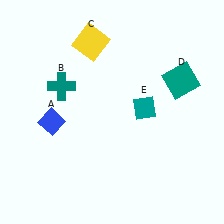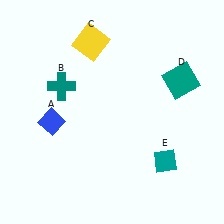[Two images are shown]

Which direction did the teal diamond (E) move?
The teal diamond (E) moved down.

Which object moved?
The teal diamond (E) moved down.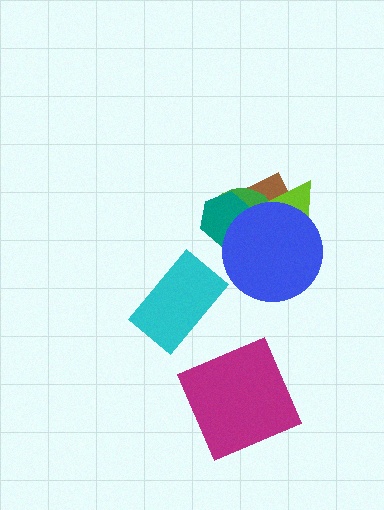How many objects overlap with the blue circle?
4 objects overlap with the blue circle.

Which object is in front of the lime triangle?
The blue circle is in front of the lime triangle.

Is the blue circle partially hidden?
No, no other shape covers it.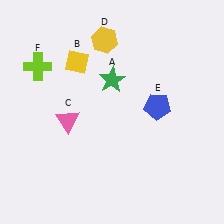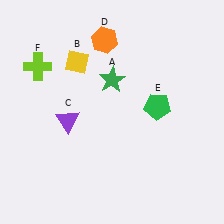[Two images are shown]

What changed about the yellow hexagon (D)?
In Image 1, D is yellow. In Image 2, it changed to orange.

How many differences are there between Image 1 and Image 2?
There are 3 differences between the two images.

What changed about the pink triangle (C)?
In Image 1, C is pink. In Image 2, it changed to purple.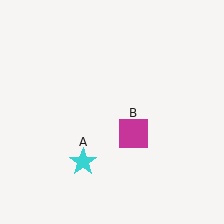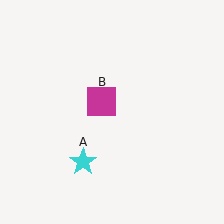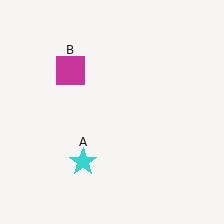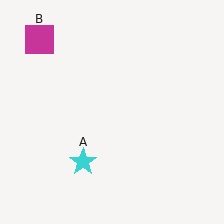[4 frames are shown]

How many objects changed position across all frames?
1 object changed position: magenta square (object B).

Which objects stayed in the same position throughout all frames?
Cyan star (object A) remained stationary.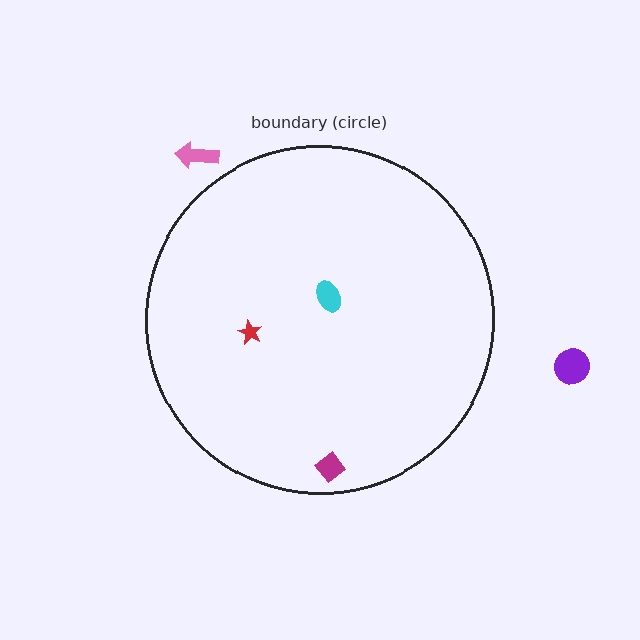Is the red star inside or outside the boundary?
Inside.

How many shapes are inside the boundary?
3 inside, 2 outside.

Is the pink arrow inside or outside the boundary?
Outside.